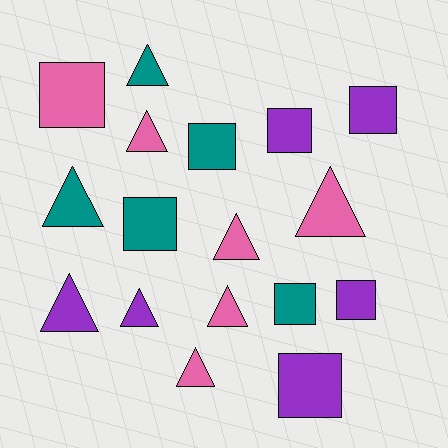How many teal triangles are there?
There are 2 teal triangles.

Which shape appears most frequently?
Triangle, with 9 objects.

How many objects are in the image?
There are 17 objects.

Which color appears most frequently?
Pink, with 6 objects.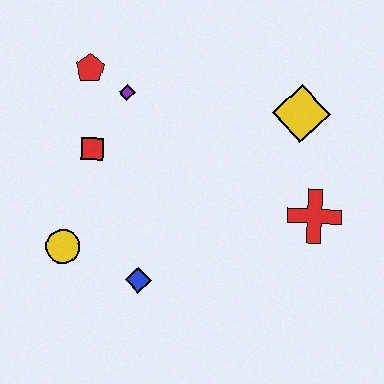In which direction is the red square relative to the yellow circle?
The red square is above the yellow circle.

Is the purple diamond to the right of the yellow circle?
Yes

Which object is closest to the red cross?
The yellow diamond is closest to the red cross.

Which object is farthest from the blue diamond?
The yellow diamond is farthest from the blue diamond.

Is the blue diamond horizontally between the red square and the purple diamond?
No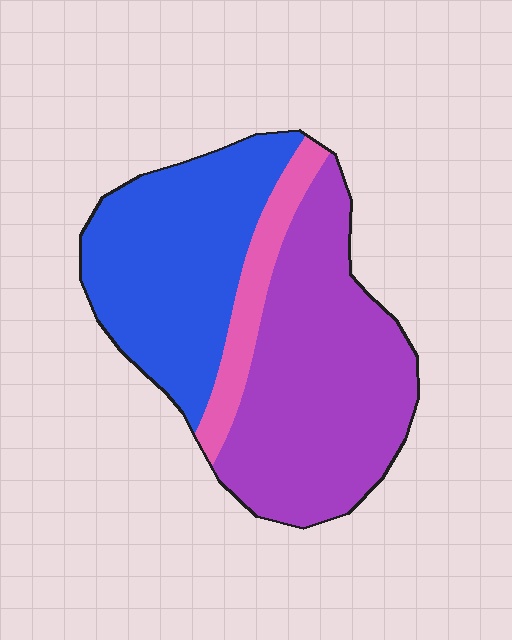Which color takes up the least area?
Pink, at roughly 10%.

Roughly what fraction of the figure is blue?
Blue takes up between a third and a half of the figure.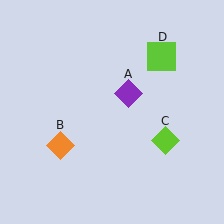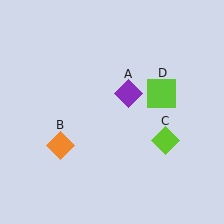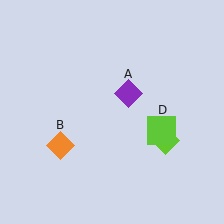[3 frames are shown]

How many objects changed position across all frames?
1 object changed position: lime square (object D).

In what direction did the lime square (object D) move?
The lime square (object D) moved down.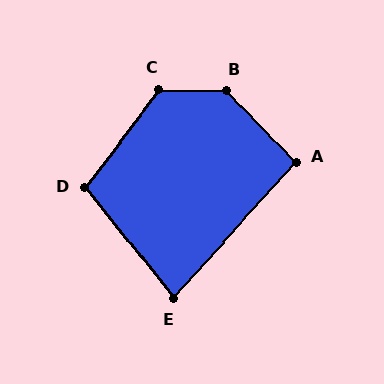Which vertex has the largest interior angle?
B, at approximately 134 degrees.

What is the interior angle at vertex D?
Approximately 104 degrees (obtuse).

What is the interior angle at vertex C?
Approximately 127 degrees (obtuse).